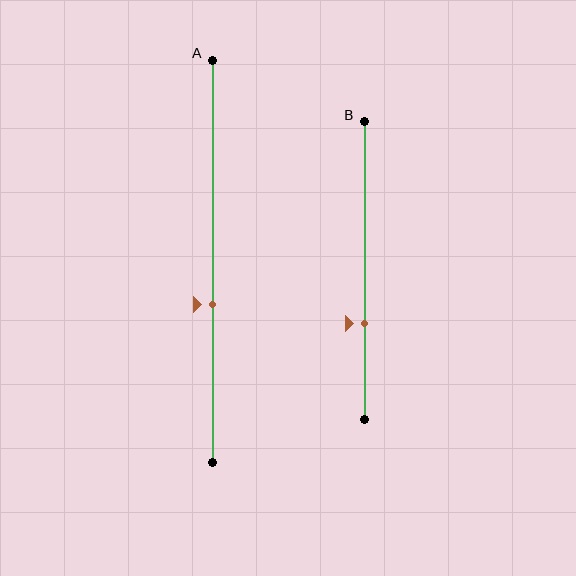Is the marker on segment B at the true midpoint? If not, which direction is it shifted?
No, the marker on segment B is shifted downward by about 18% of the segment length.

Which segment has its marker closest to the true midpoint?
Segment A has its marker closest to the true midpoint.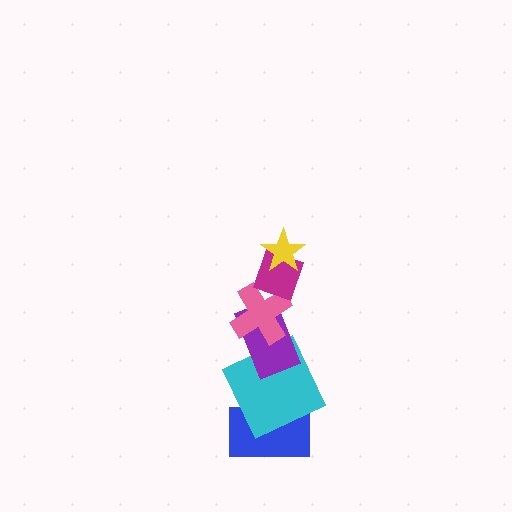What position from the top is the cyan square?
The cyan square is 5th from the top.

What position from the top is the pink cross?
The pink cross is 3rd from the top.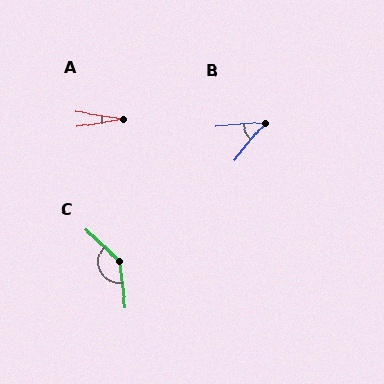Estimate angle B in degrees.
Approximately 46 degrees.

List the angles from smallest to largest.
A (19°), B (46°), C (140°).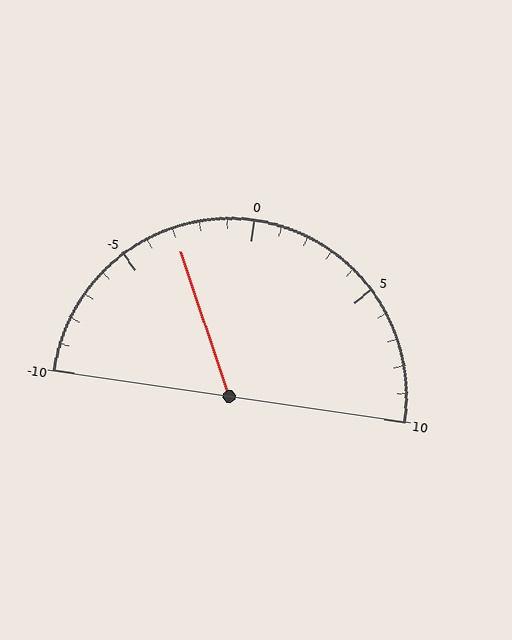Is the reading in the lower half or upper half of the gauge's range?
The reading is in the lower half of the range (-10 to 10).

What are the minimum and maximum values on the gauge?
The gauge ranges from -10 to 10.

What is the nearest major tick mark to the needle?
The nearest major tick mark is -5.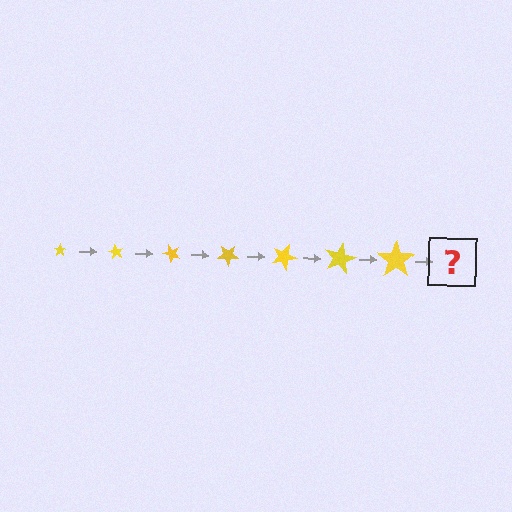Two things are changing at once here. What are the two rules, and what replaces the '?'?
The two rules are that the star grows larger each step and it rotates 60 degrees each step. The '?' should be a star, larger than the previous one and rotated 420 degrees from the start.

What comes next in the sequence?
The next element should be a star, larger than the previous one and rotated 420 degrees from the start.